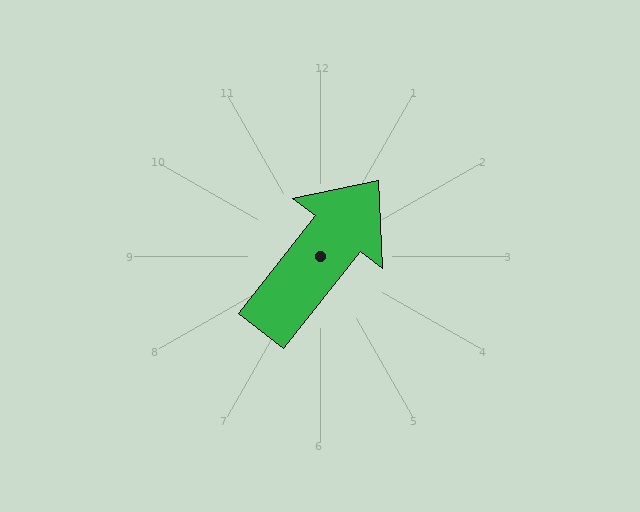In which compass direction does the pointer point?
Northeast.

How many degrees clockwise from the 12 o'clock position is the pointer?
Approximately 38 degrees.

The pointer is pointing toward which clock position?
Roughly 1 o'clock.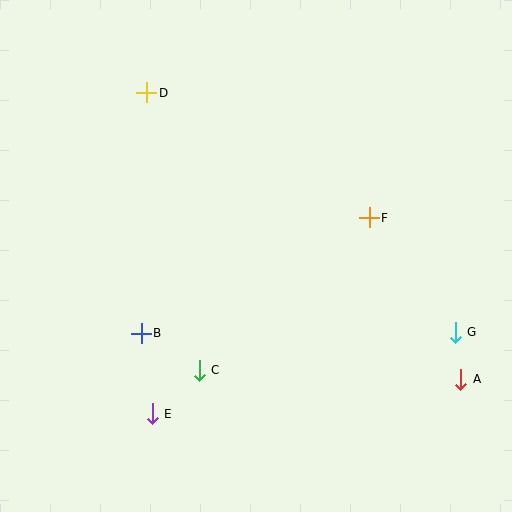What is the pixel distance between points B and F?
The distance between B and F is 255 pixels.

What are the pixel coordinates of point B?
Point B is at (141, 333).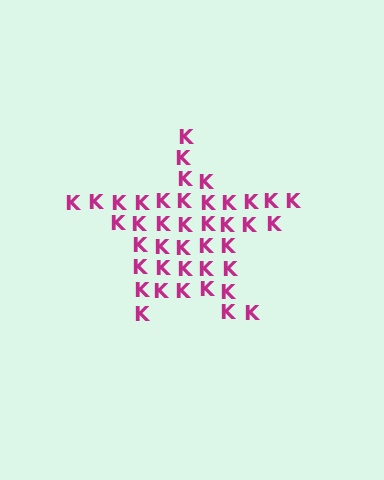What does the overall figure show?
The overall figure shows a star.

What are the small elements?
The small elements are letter K's.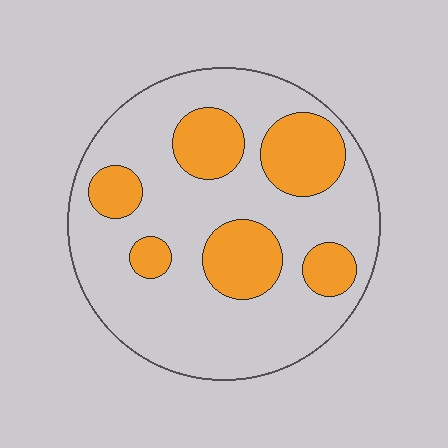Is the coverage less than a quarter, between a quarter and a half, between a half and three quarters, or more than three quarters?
Between a quarter and a half.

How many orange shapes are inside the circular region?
6.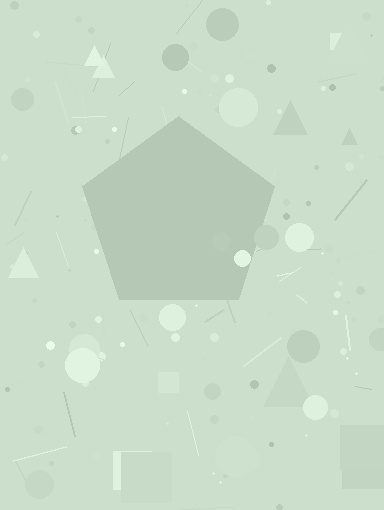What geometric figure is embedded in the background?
A pentagon is embedded in the background.